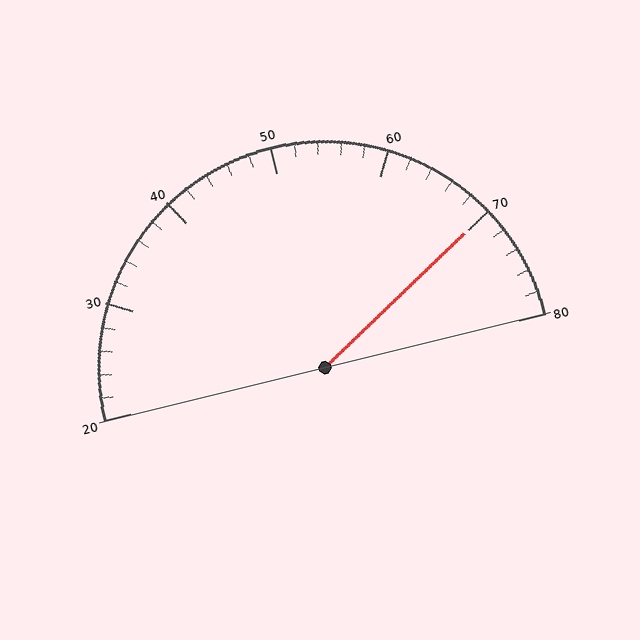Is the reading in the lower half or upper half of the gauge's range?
The reading is in the upper half of the range (20 to 80).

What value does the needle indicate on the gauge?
The needle indicates approximately 70.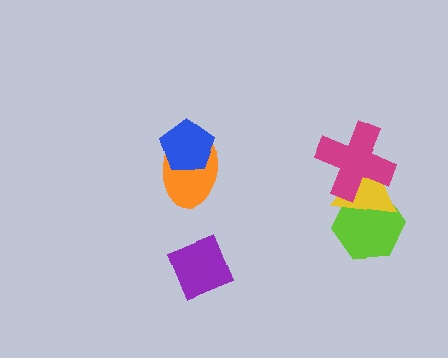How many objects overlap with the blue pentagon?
1 object overlaps with the blue pentagon.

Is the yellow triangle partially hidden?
Yes, it is partially covered by another shape.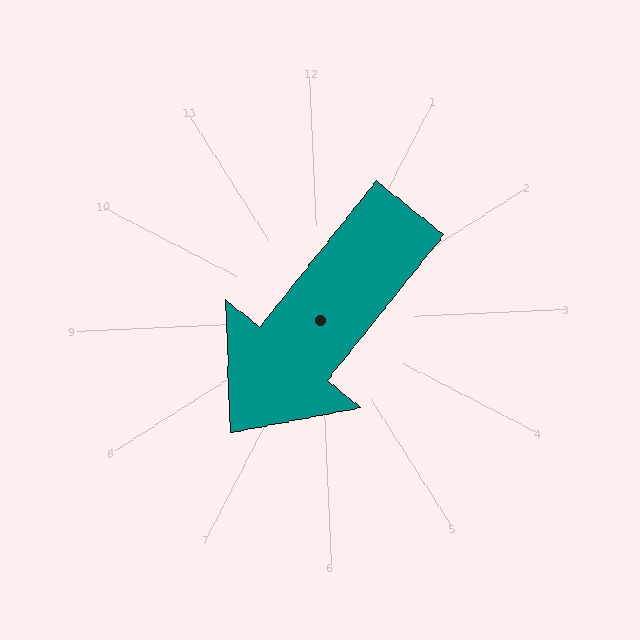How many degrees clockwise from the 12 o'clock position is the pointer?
Approximately 221 degrees.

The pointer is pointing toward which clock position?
Roughly 7 o'clock.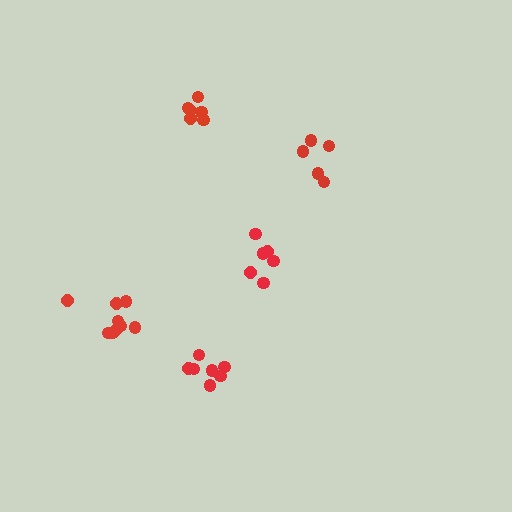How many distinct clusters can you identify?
There are 5 distinct clusters.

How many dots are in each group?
Group 1: 6 dots, Group 2: 7 dots, Group 3: 9 dots, Group 4: 5 dots, Group 5: 6 dots (33 total).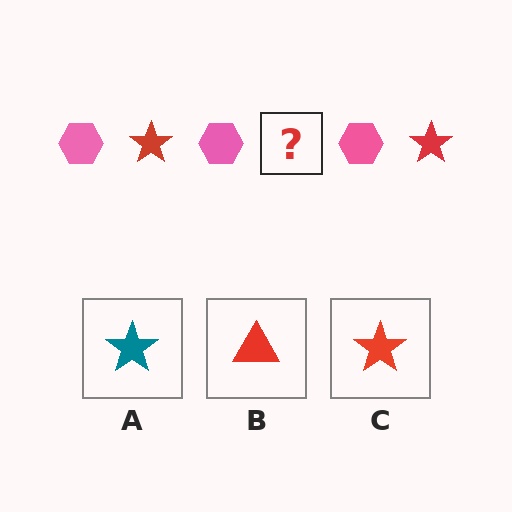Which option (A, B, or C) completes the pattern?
C.